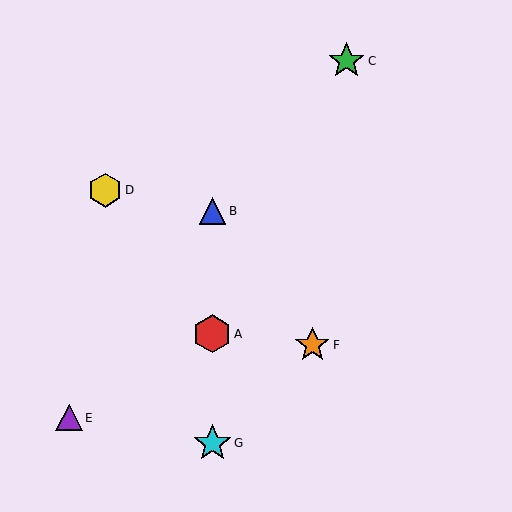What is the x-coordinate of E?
Object E is at x≈69.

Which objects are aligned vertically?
Objects A, B, G are aligned vertically.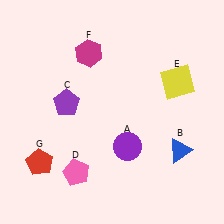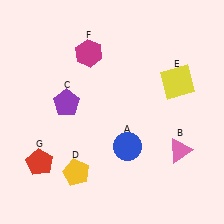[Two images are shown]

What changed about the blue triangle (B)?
In Image 1, B is blue. In Image 2, it changed to pink.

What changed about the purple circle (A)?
In Image 1, A is purple. In Image 2, it changed to blue.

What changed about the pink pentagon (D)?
In Image 1, D is pink. In Image 2, it changed to yellow.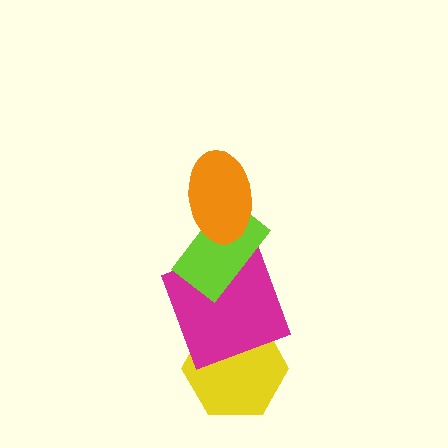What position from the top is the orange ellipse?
The orange ellipse is 1st from the top.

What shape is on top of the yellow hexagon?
The magenta square is on top of the yellow hexagon.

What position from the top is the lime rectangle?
The lime rectangle is 2nd from the top.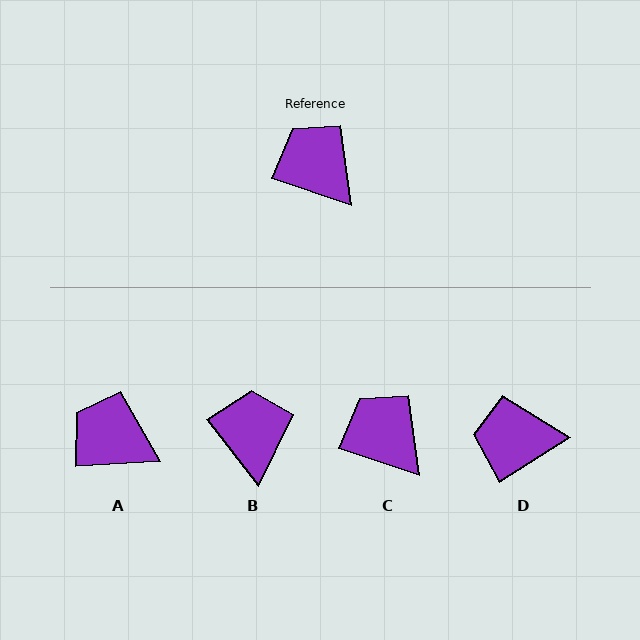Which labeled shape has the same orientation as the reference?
C.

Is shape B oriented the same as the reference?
No, it is off by about 34 degrees.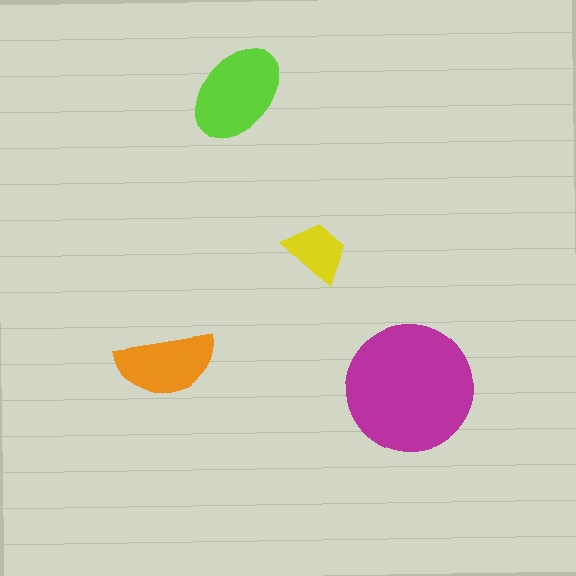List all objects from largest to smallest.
The magenta circle, the lime ellipse, the orange semicircle, the yellow trapezoid.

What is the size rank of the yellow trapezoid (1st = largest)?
4th.